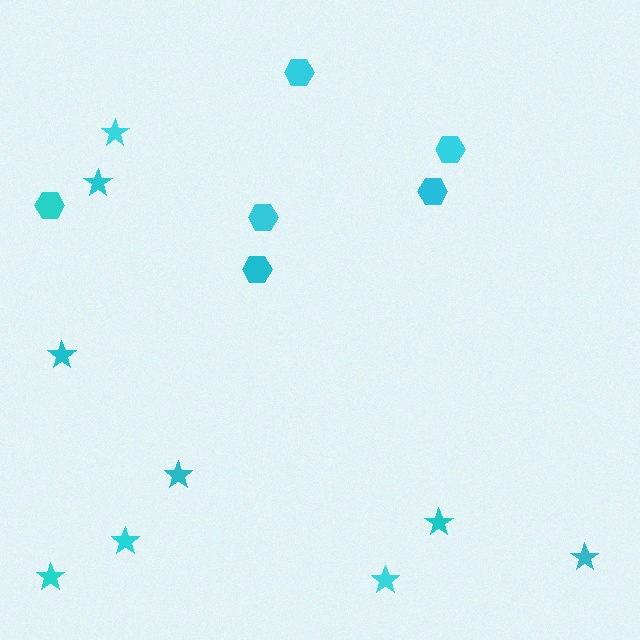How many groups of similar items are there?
There are 2 groups: one group of stars (9) and one group of hexagons (6).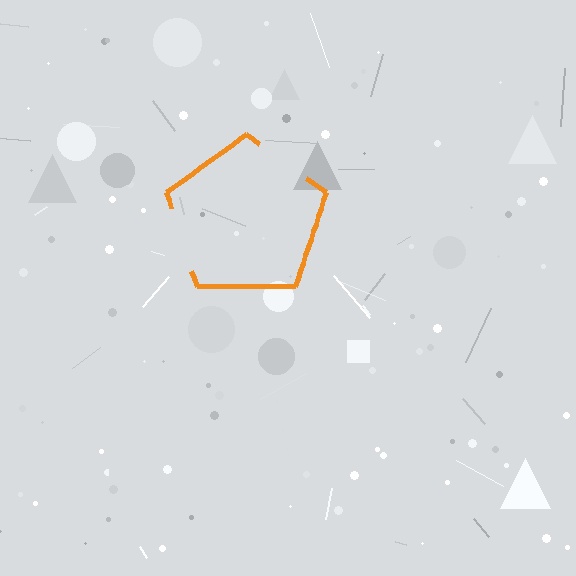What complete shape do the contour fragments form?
The contour fragments form a pentagon.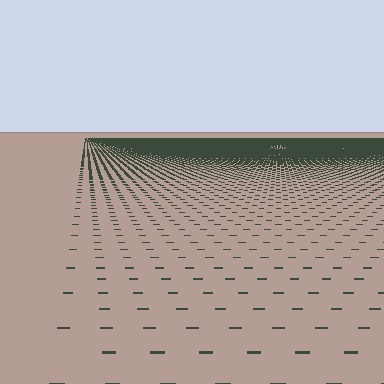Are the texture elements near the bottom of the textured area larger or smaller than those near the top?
Larger. Near the bottom, elements are closer to the viewer and appear at a bigger on-screen size.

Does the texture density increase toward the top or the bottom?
Density increases toward the top.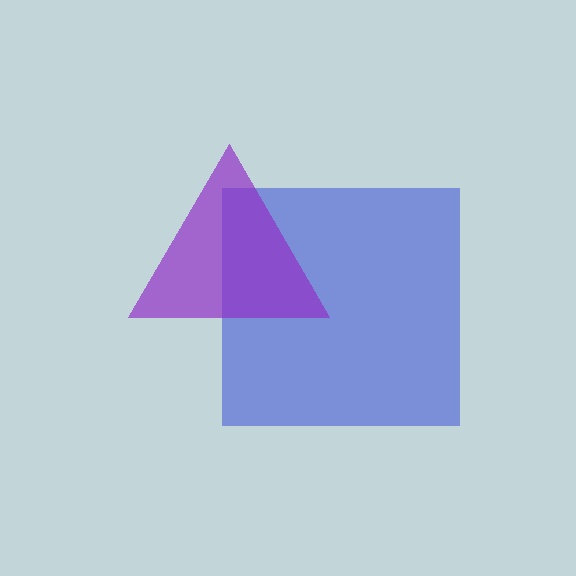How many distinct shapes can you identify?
There are 2 distinct shapes: a blue square, a purple triangle.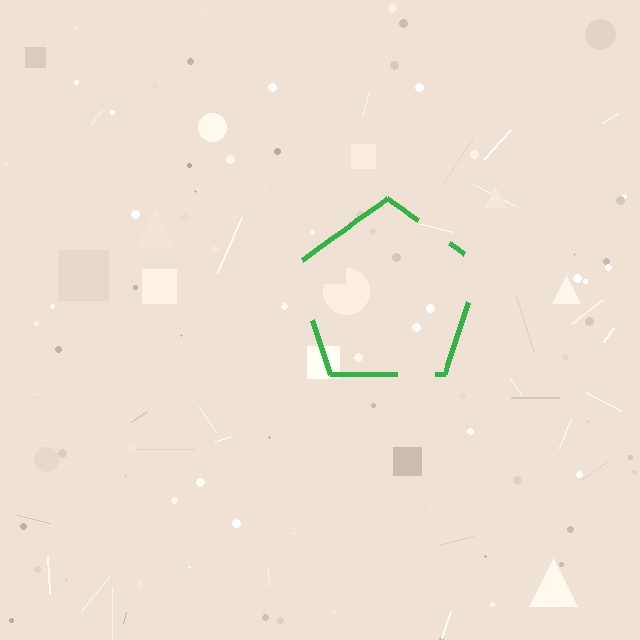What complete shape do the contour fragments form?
The contour fragments form a pentagon.